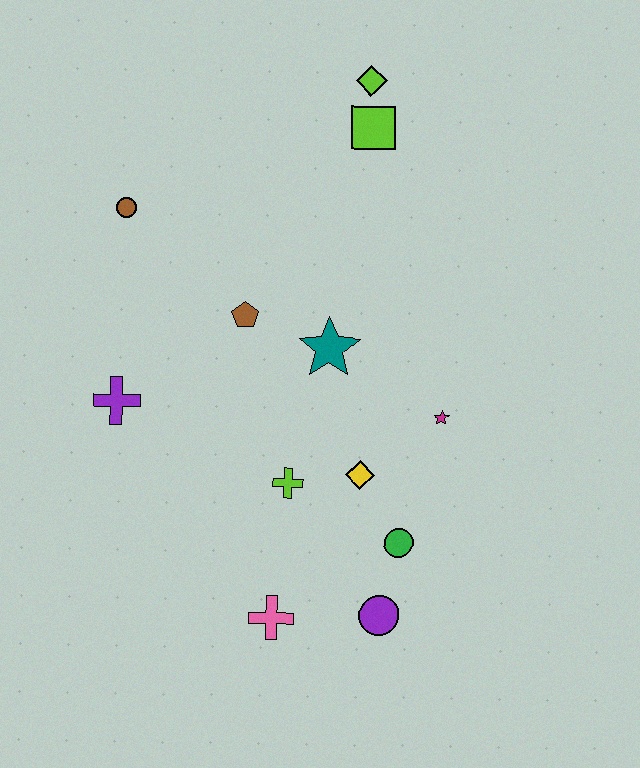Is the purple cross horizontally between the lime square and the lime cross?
No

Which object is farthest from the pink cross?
The lime diamond is farthest from the pink cross.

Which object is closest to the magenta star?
The yellow diamond is closest to the magenta star.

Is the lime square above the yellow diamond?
Yes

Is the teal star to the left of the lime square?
Yes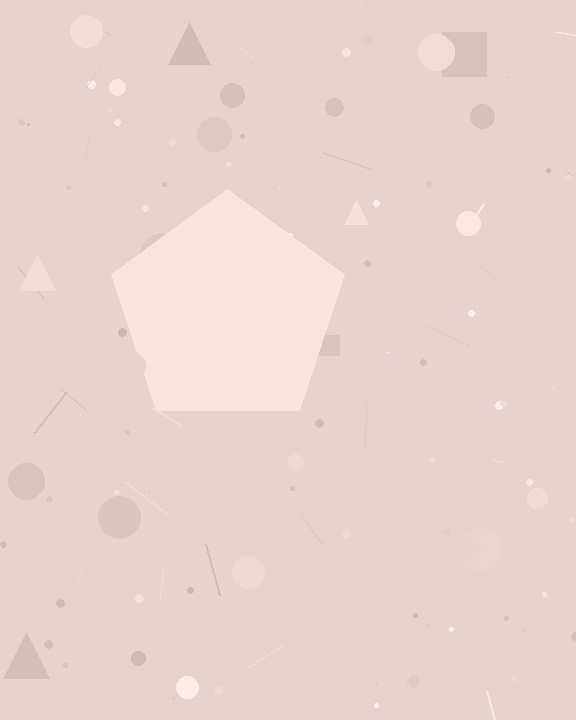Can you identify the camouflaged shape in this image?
The camouflaged shape is a pentagon.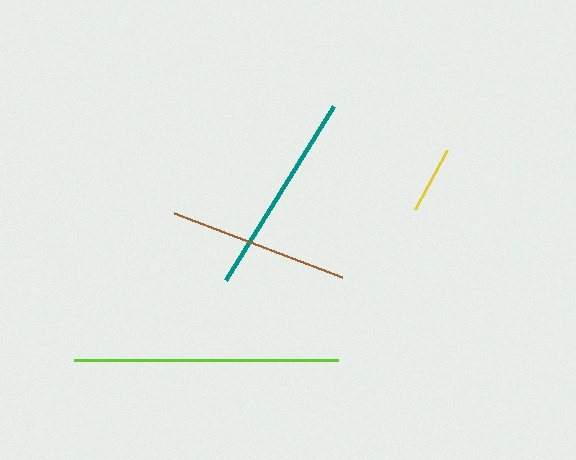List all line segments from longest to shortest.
From longest to shortest: lime, teal, brown, yellow.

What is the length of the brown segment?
The brown segment is approximately 180 pixels long.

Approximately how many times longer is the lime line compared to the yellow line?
The lime line is approximately 3.9 times the length of the yellow line.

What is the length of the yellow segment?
The yellow segment is approximately 67 pixels long.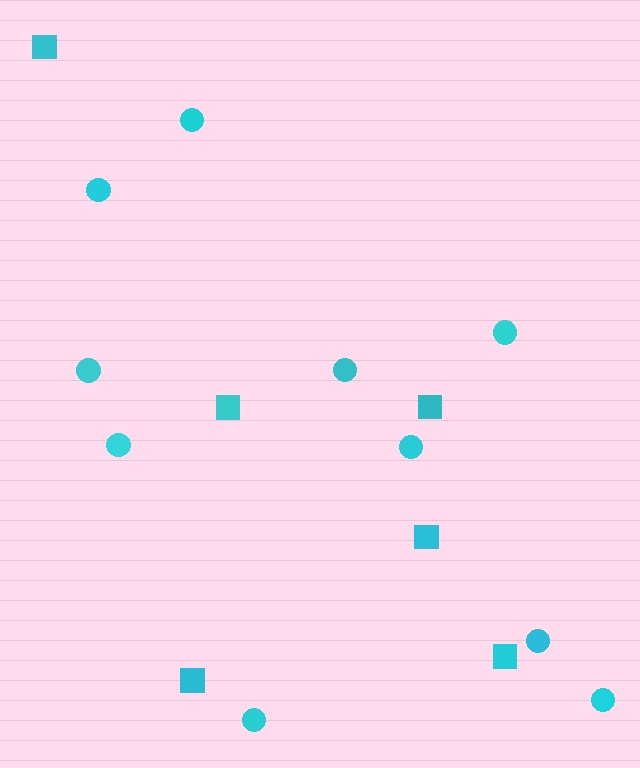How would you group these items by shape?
There are 2 groups: one group of circles (10) and one group of squares (6).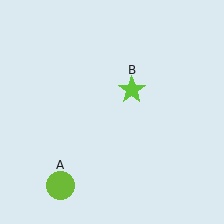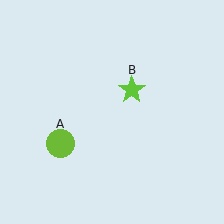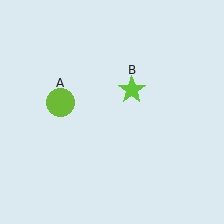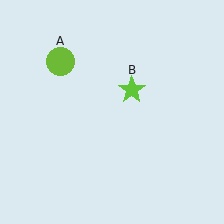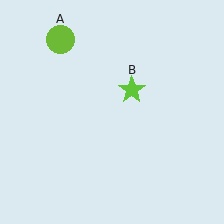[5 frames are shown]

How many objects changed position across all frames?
1 object changed position: lime circle (object A).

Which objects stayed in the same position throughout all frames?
Lime star (object B) remained stationary.